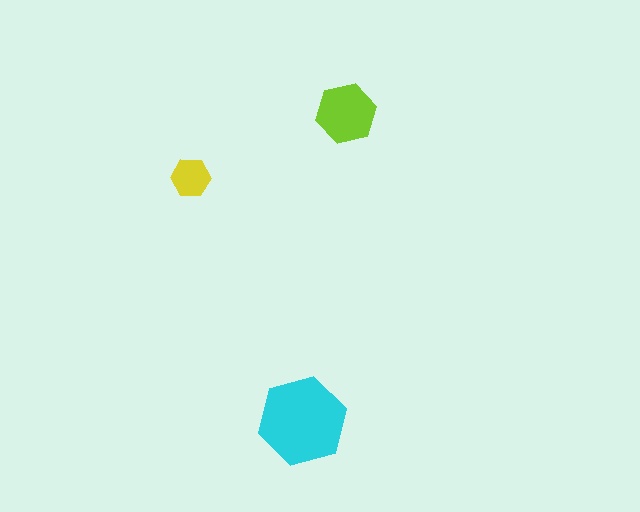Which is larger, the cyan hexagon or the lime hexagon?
The cyan one.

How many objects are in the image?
There are 3 objects in the image.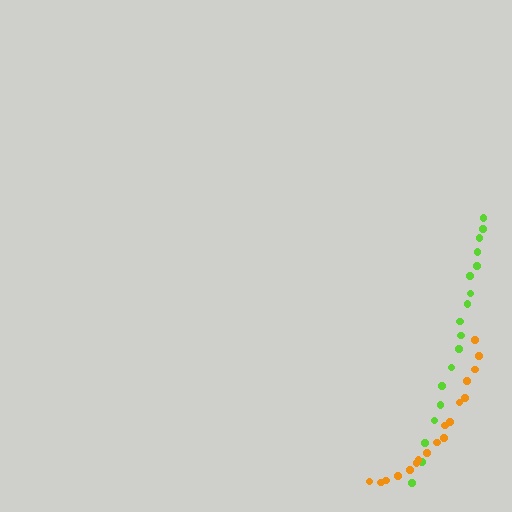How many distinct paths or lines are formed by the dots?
There are 2 distinct paths.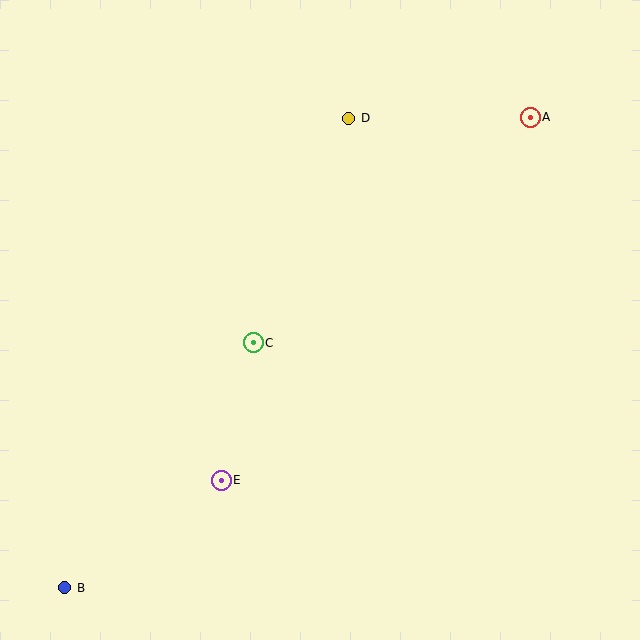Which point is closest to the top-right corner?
Point A is closest to the top-right corner.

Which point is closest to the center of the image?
Point C at (253, 343) is closest to the center.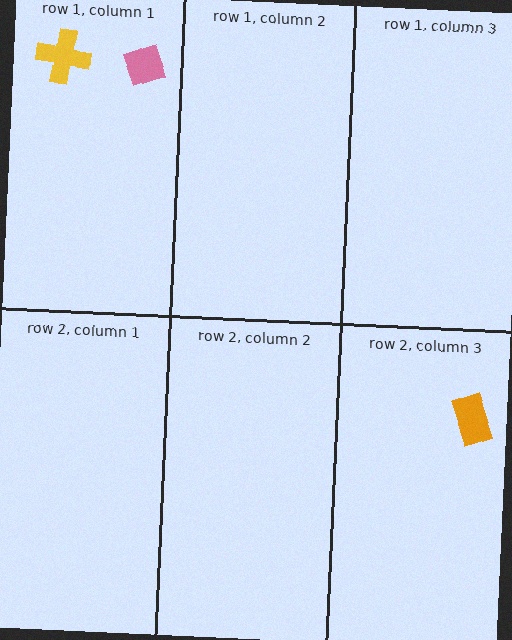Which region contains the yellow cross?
The row 1, column 1 region.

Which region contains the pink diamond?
The row 1, column 1 region.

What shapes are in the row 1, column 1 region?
The pink diamond, the yellow cross.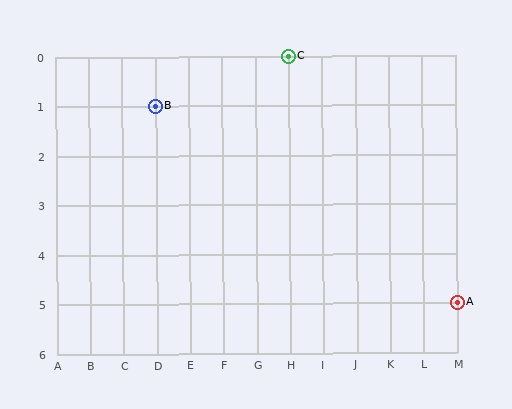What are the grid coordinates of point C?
Point C is at grid coordinates (H, 0).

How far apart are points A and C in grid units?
Points A and C are 5 columns and 5 rows apart (about 7.1 grid units diagonally).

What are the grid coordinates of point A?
Point A is at grid coordinates (M, 5).